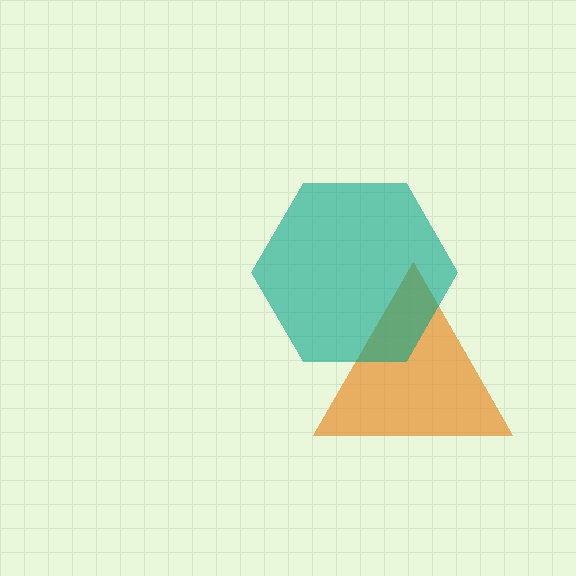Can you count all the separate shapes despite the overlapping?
Yes, there are 2 separate shapes.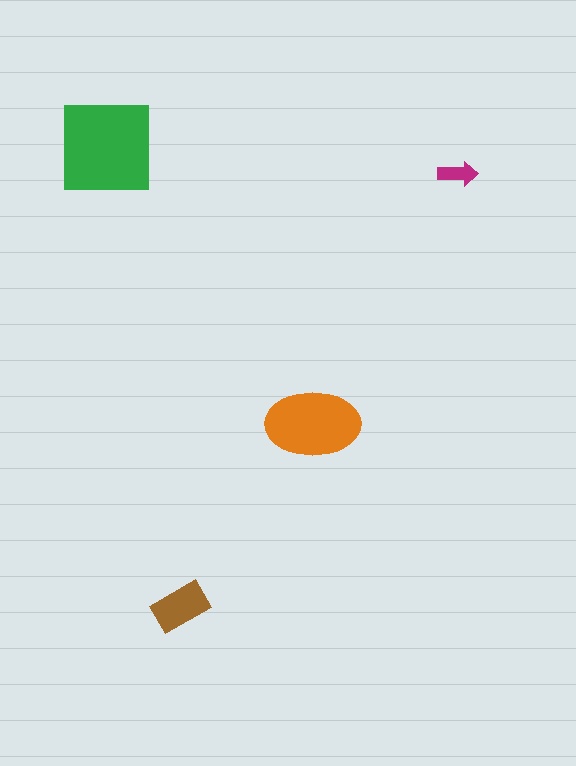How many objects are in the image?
There are 4 objects in the image.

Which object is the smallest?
The magenta arrow.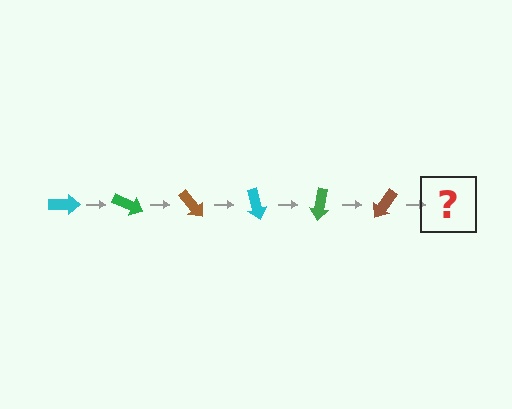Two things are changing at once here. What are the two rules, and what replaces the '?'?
The two rules are that it rotates 25 degrees each step and the color cycles through cyan, green, and brown. The '?' should be a cyan arrow, rotated 150 degrees from the start.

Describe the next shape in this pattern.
It should be a cyan arrow, rotated 150 degrees from the start.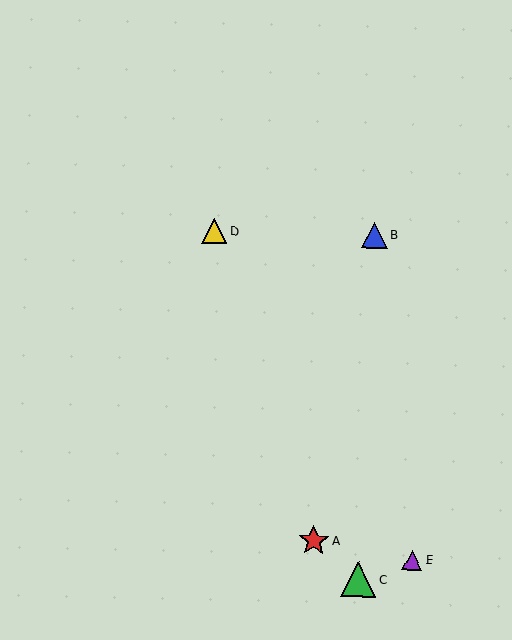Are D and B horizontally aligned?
Yes, both are at y≈231.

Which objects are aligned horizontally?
Objects B, D are aligned horizontally.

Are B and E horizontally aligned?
No, B is at y≈235 and E is at y≈560.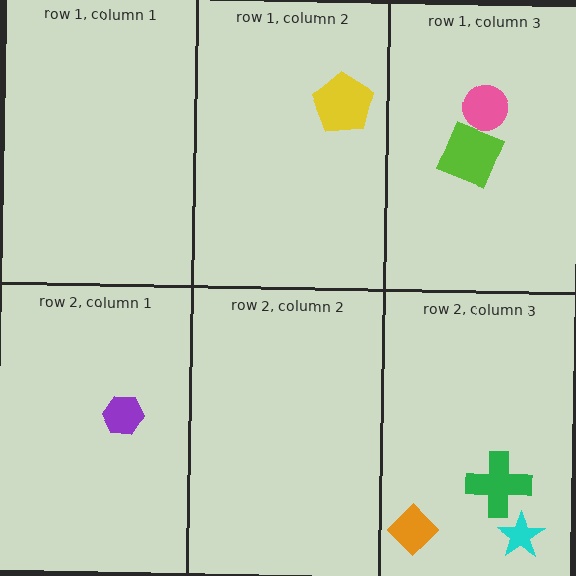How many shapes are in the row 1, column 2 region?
1.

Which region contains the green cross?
The row 2, column 3 region.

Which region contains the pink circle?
The row 1, column 3 region.